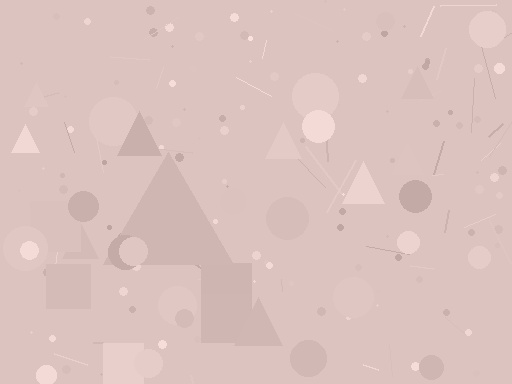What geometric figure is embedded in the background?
A triangle is embedded in the background.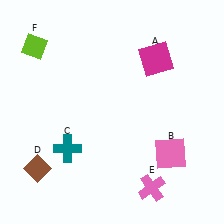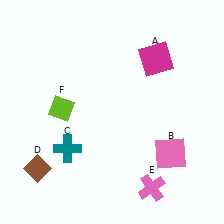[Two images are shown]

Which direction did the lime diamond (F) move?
The lime diamond (F) moved down.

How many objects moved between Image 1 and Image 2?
1 object moved between the two images.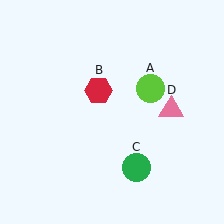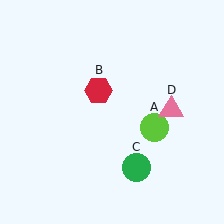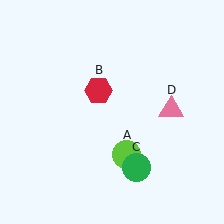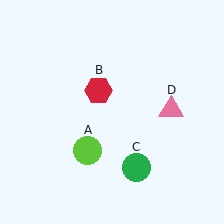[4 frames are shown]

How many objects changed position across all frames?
1 object changed position: lime circle (object A).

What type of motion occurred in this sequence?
The lime circle (object A) rotated clockwise around the center of the scene.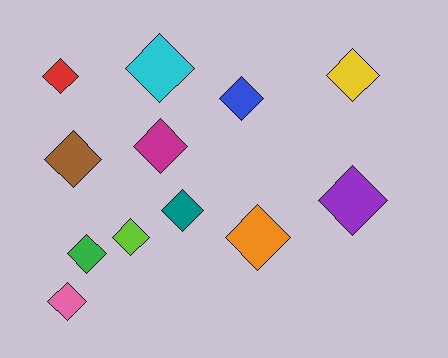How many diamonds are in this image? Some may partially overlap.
There are 12 diamonds.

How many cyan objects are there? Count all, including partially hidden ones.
There is 1 cyan object.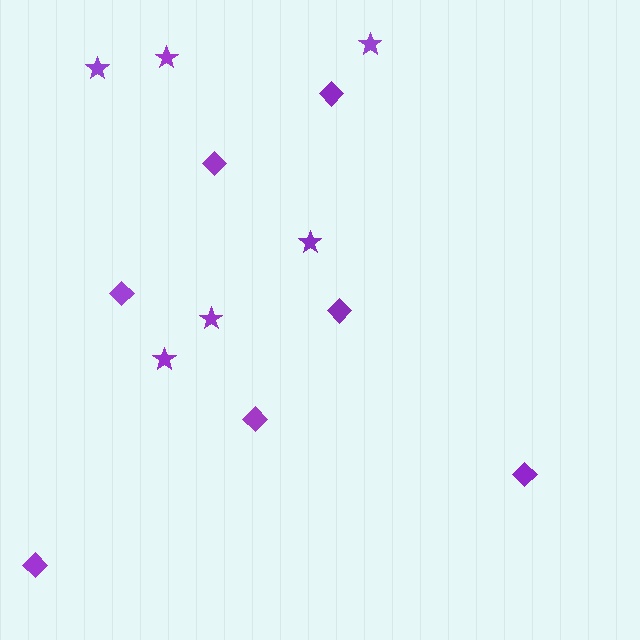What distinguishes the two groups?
There are 2 groups: one group of diamonds (7) and one group of stars (6).